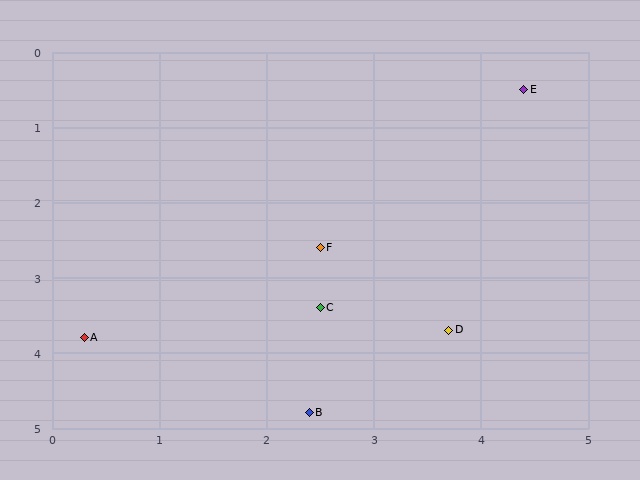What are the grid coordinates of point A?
Point A is at approximately (0.3, 3.8).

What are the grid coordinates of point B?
Point B is at approximately (2.4, 4.8).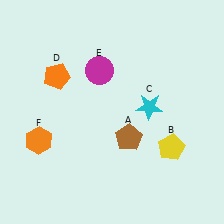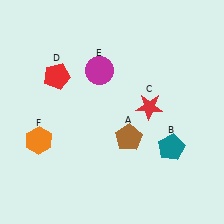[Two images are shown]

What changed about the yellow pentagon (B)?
In Image 1, B is yellow. In Image 2, it changed to teal.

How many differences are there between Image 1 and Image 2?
There are 3 differences between the two images.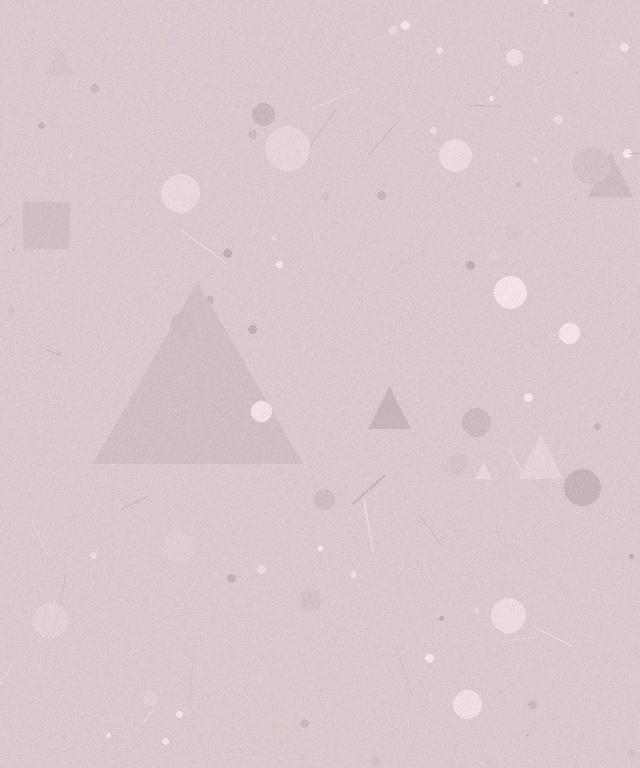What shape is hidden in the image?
A triangle is hidden in the image.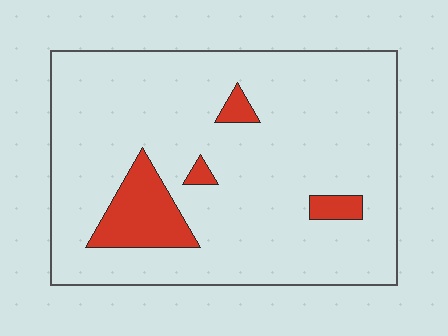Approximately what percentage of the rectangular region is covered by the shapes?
Approximately 10%.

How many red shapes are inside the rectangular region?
4.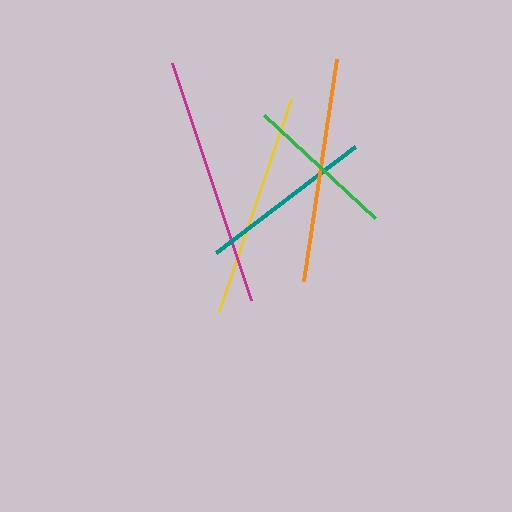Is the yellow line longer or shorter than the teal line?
The yellow line is longer than the teal line.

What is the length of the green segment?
The green segment is approximately 151 pixels long.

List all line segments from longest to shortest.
From longest to shortest: magenta, orange, yellow, teal, green.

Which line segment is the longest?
The magenta line is the longest at approximately 250 pixels.